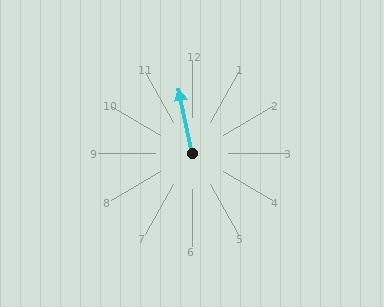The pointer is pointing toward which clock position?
Roughly 12 o'clock.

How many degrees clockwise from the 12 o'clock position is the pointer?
Approximately 349 degrees.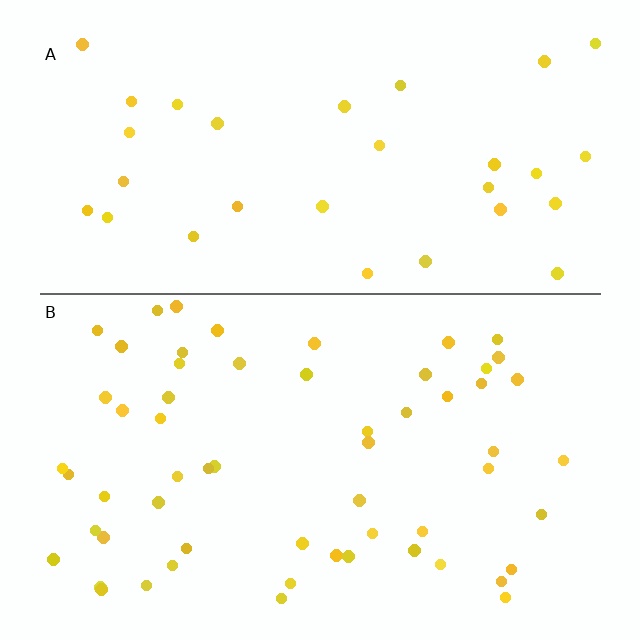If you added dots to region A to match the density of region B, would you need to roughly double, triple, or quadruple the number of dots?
Approximately double.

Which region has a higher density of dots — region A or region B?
B (the bottom).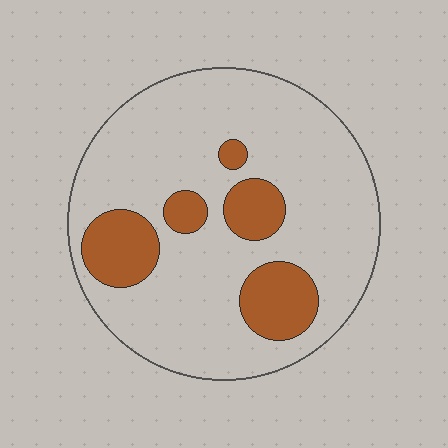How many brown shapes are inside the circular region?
5.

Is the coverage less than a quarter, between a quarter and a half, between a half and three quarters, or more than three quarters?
Less than a quarter.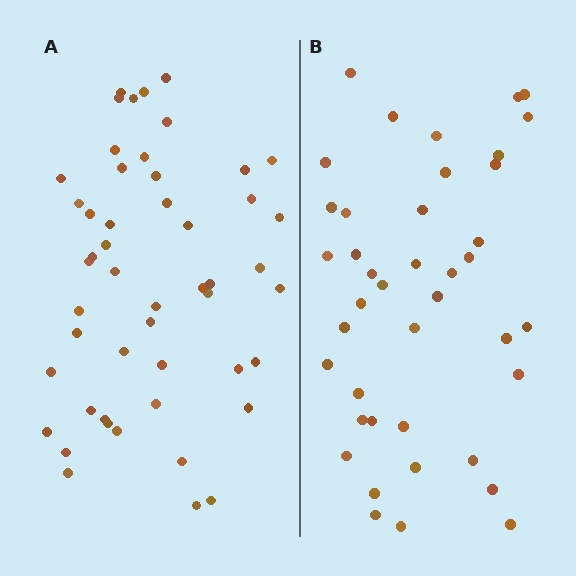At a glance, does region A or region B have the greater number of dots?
Region A (the left region) has more dots.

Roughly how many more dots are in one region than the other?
Region A has roughly 8 or so more dots than region B.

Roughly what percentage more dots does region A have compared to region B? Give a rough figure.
About 20% more.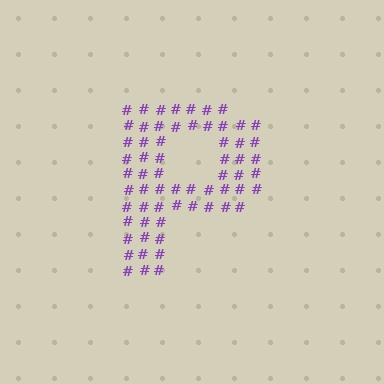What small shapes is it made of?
It is made of small hash symbols.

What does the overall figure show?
The overall figure shows the letter P.